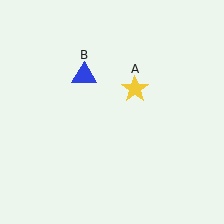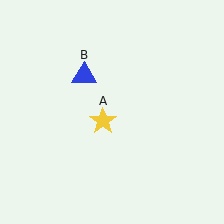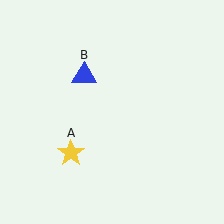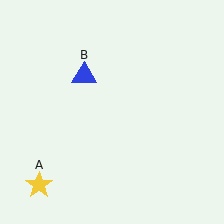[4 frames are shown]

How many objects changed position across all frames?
1 object changed position: yellow star (object A).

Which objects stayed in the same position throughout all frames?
Blue triangle (object B) remained stationary.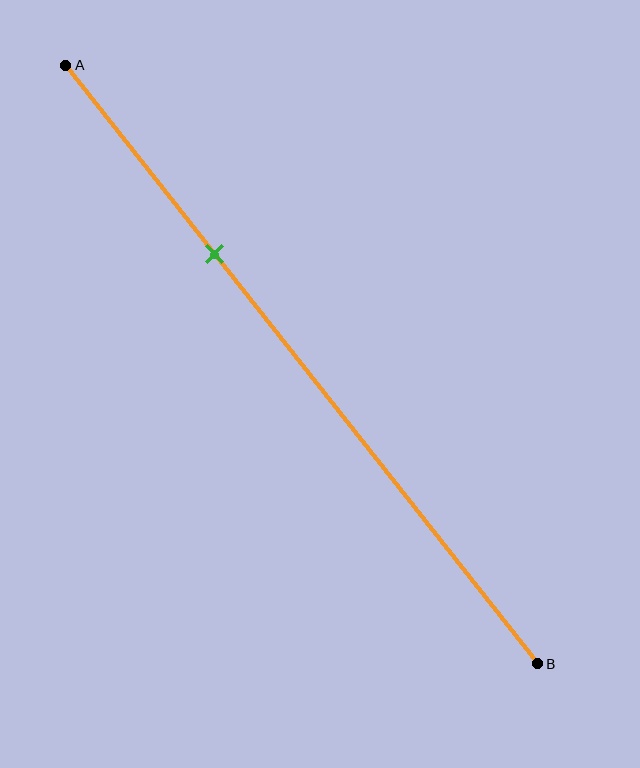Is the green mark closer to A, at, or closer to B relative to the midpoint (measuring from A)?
The green mark is closer to point A than the midpoint of segment AB.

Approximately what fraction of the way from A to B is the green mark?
The green mark is approximately 30% of the way from A to B.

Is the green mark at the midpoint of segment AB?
No, the mark is at about 30% from A, not at the 50% midpoint.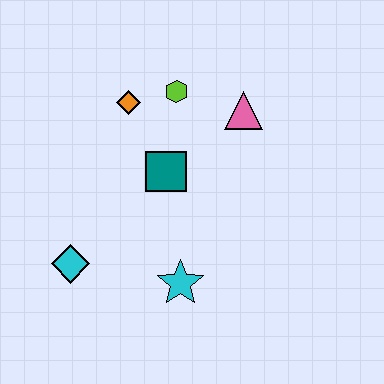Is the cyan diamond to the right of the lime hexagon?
No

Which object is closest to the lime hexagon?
The orange diamond is closest to the lime hexagon.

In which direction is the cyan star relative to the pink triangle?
The cyan star is below the pink triangle.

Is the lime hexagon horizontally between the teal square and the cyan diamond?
No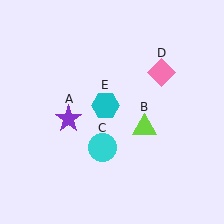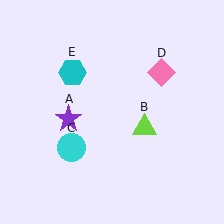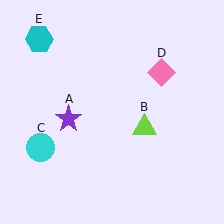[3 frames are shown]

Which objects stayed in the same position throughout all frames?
Purple star (object A) and lime triangle (object B) and pink diamond (object D) remained stationary.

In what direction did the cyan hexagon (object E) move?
The cyan hexagon (object E) moved up and to the left.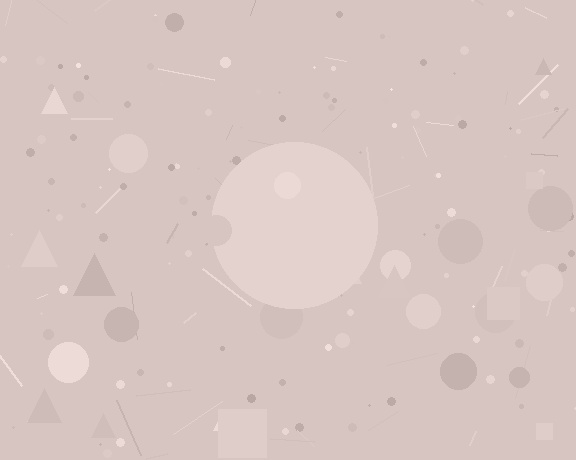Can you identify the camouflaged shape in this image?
The camouflaged shape is a circle.